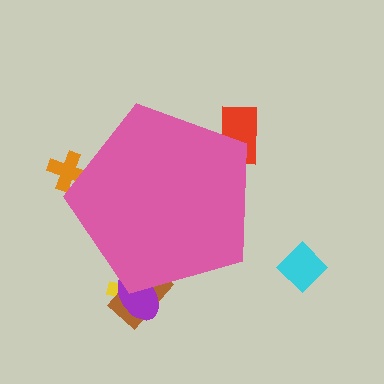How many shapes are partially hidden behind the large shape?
5 shapes are partially hidden.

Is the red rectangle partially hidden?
Yes, the red rectangle is partially hidden behind the pink pentagon.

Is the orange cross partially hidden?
Yes, the orange cross is partially hidden behind the pink pentagon.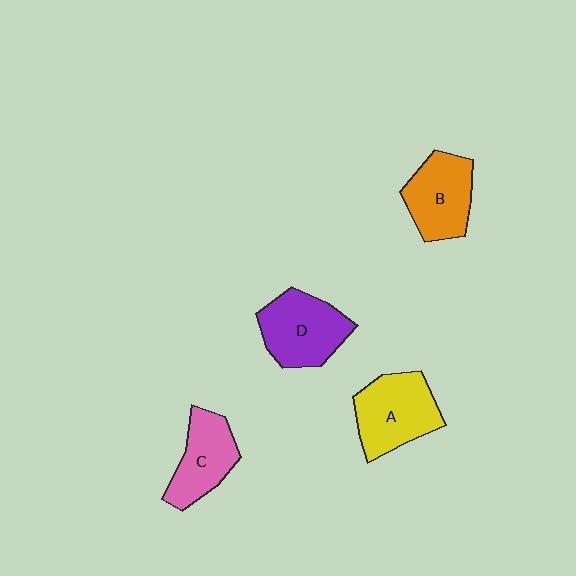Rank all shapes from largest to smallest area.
From largest to smallest: A (yellow), D (purple), B (orange), C (pink).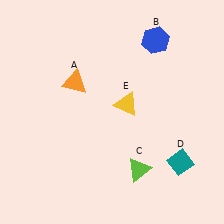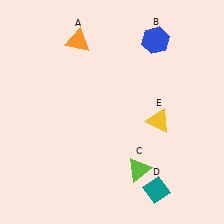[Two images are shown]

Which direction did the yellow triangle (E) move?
The yellow triangle (E) moved right.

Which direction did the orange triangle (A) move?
The orange triangle (A) moved up.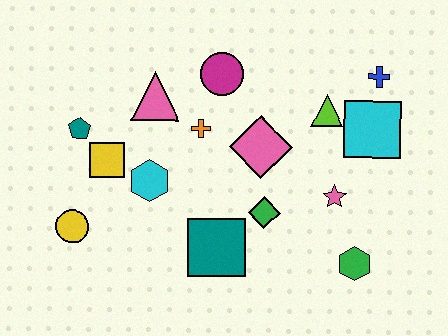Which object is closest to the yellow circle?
The yellow square is closest to the yellow circle.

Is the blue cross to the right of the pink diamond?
Yes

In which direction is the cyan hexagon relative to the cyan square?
The cyan hexagon is to the left of the cyan square.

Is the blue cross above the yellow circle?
Yes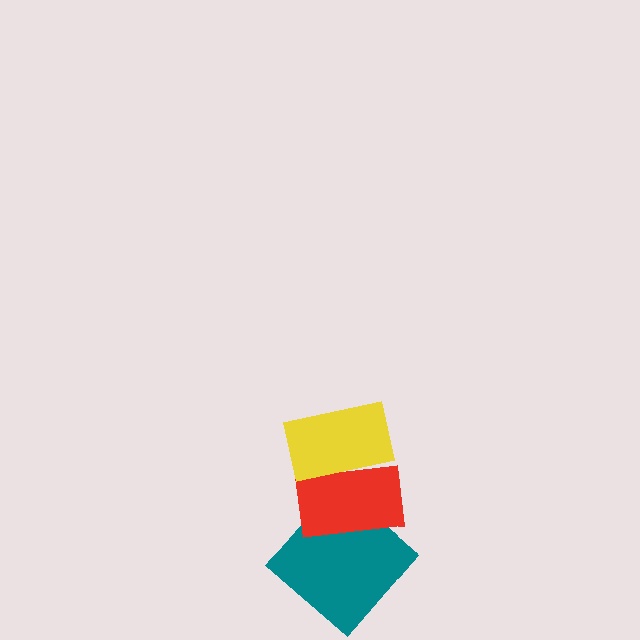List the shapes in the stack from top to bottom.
From top to bottom: the yellow rectangle, the red rectangle, the teal diamond.